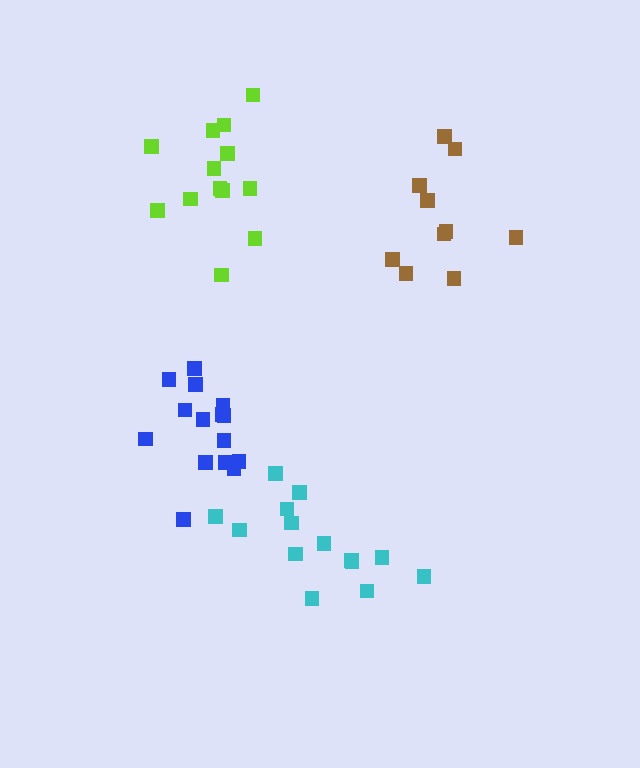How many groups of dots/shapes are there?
There are 4 groups.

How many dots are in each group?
Group 1: 14 dots, Group 2: 14 dots, Group 3: 15 dots, Group 4: 10 dots (53 total).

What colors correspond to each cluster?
The clusters are colored: lime, cyan, blue, brown.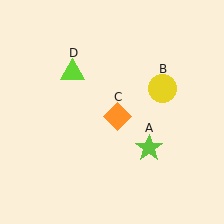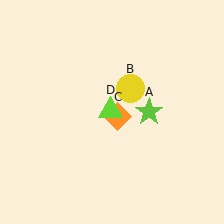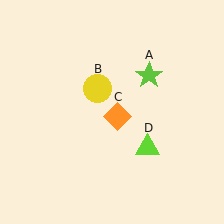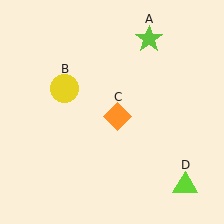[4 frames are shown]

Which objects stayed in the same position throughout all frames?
Orange diamond (object C) remained stationary.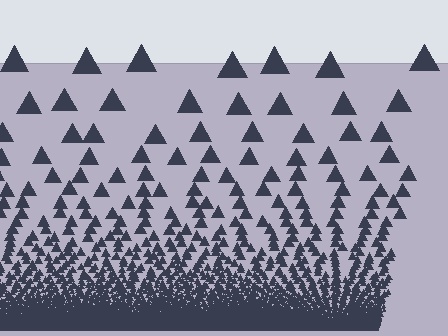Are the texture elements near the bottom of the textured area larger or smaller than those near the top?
Smaller. The gradient is inverted — elements near the bottom are smaller and denser.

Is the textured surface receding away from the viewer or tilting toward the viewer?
The surface appears to tilt toward the viewer. Texture elements get larger and sparser toward the top.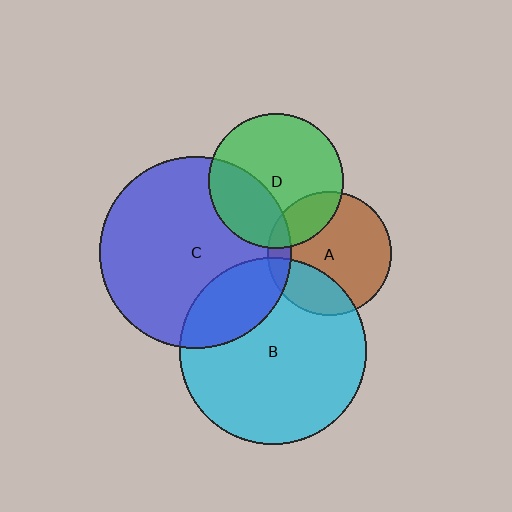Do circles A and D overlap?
Yes.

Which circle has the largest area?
Circle C (blue).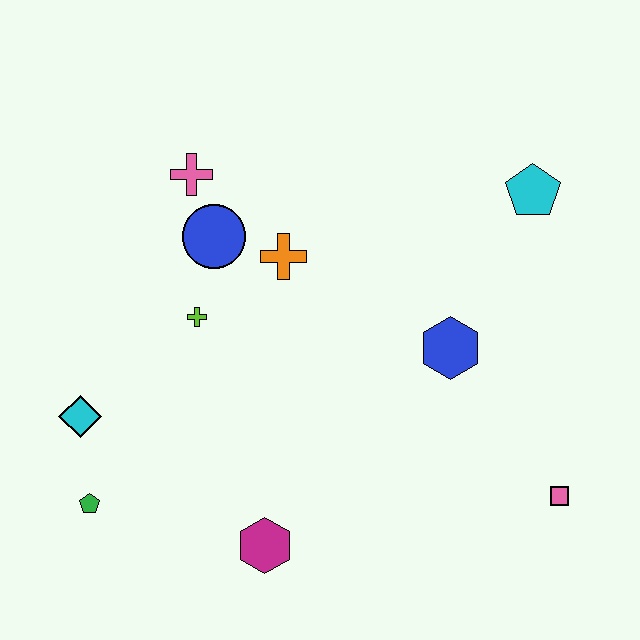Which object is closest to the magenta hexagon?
The green pentagon is closest to the magenta hexagon.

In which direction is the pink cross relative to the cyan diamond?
The pink cross is above the cyan diamond.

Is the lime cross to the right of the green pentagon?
Yes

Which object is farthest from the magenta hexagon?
The cyan pentagon is farthest from the magenta hexagon.